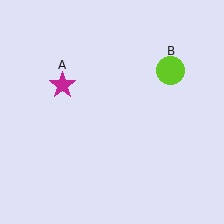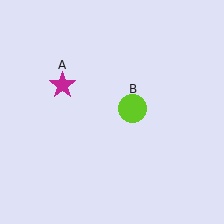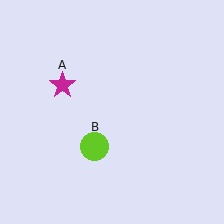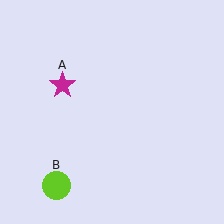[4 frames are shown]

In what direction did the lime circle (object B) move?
The lime circle (object B) moved down and to the left.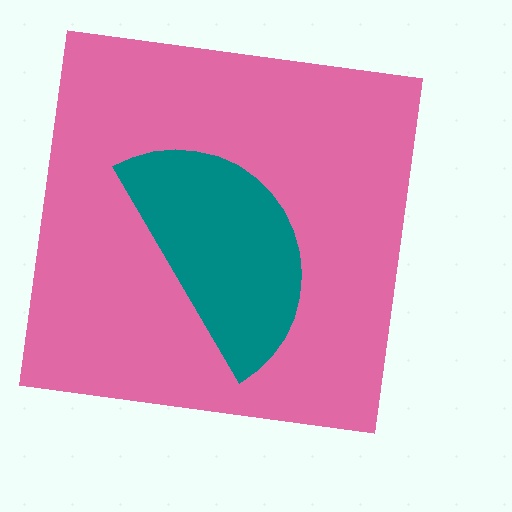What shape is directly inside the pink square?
The teal semicircle.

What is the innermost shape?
The teal semicircle.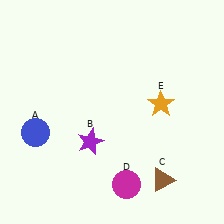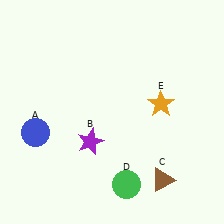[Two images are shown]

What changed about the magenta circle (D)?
In Image 1, D is magenta. In Image 2, it changed to green.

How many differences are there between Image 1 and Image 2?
There is 1 difference between the two images.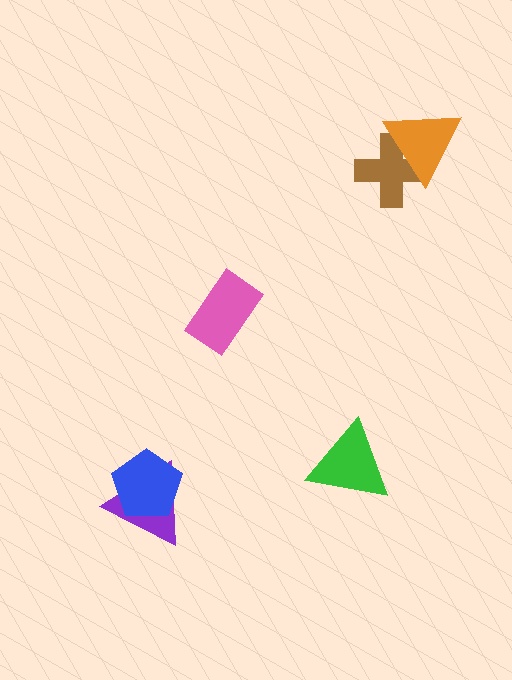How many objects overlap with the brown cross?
1 object overlaps with the brown cross.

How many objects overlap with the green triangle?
0 objects overlap with the green triangle.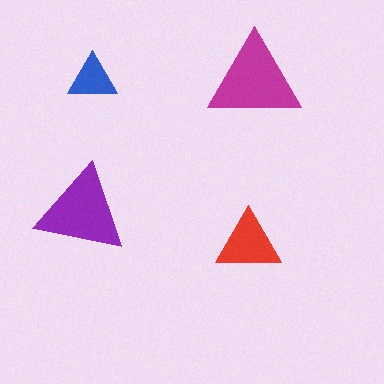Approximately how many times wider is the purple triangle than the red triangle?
About 1.5 times wider.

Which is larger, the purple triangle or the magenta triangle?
The magenta one.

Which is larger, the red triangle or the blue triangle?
The red one.